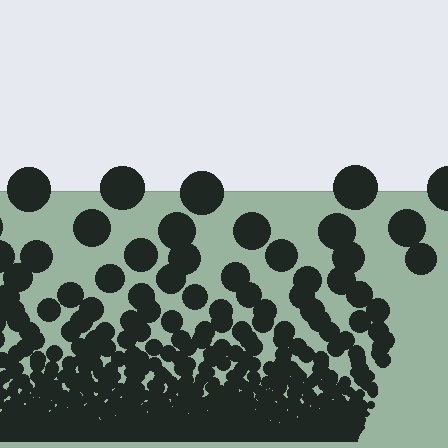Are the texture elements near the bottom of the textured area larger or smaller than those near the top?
Smaller. The gradient is inverted — elements near the bottom are smaller and denser.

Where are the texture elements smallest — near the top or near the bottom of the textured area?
Near the bottom.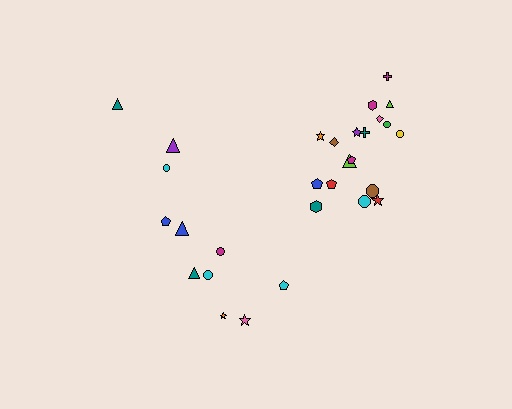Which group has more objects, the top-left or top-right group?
The top-right group.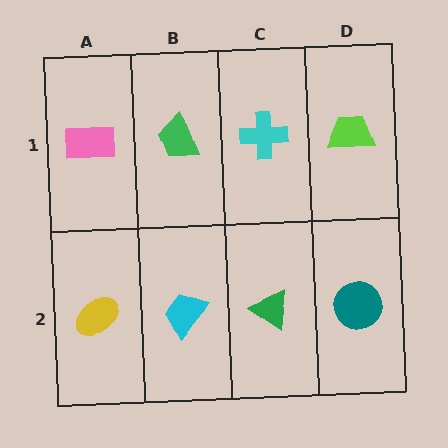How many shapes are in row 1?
4 shapes.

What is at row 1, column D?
A lime trapezoid.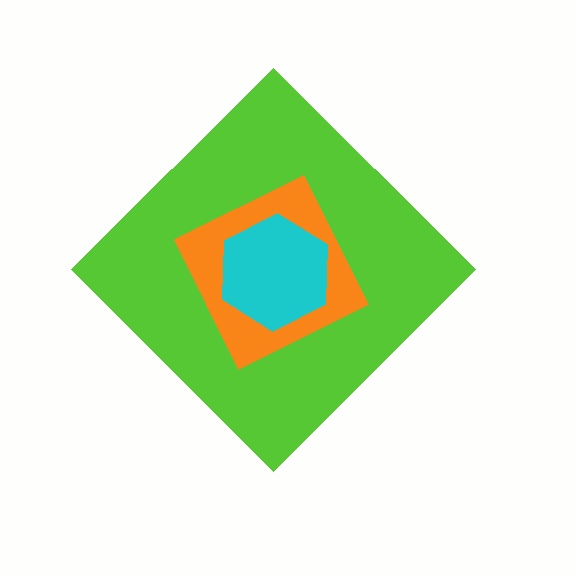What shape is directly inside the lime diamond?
The orange square.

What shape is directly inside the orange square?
The cyan hexagon.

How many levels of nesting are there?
3.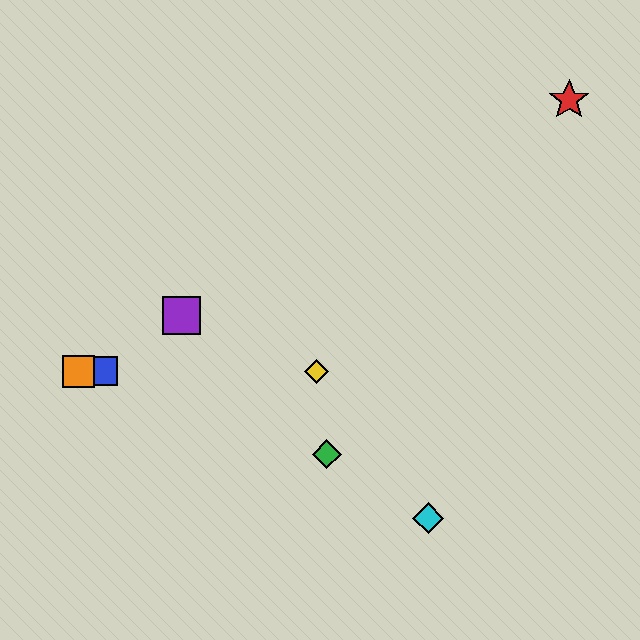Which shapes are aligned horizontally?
The blue square, the yellow diamond, the orange square are aligned horizontally.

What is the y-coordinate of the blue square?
The blue square is at y≈371.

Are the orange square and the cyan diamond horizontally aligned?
No, the orange square is at y≈371 and the cyan diamond is at y≈518.